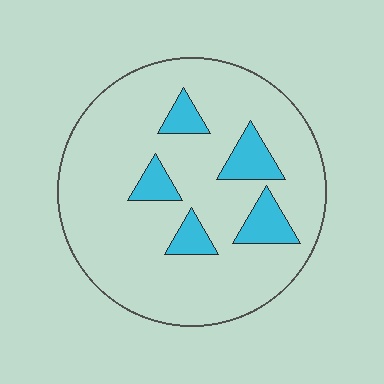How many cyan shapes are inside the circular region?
5.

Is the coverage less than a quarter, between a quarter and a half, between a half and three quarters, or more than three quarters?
Less than a quarter.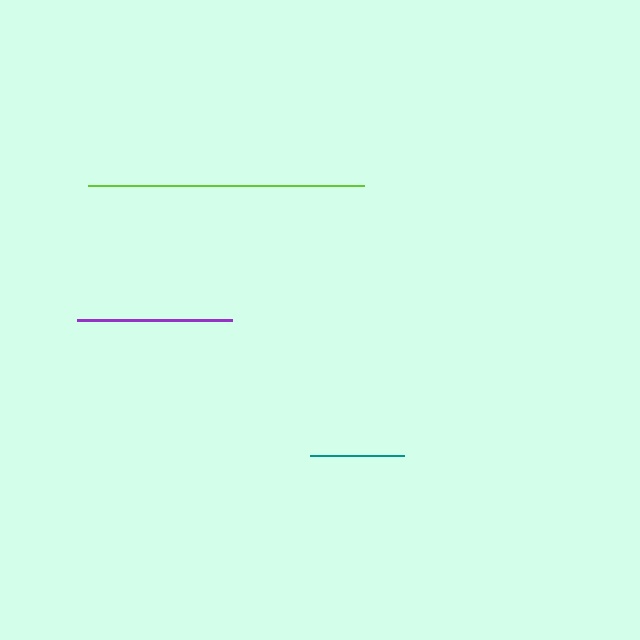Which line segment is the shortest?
The teal line is the shortest at approximately 93 pixels.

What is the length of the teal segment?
The teal segment is approximately 93 pixels long.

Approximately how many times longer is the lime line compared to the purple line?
The lime line is approximately 1.8 times the length of the purple line.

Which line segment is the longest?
The lime line is the longest at approximately 276 pixels.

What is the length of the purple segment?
The purple segment is approximately 155 pixels long.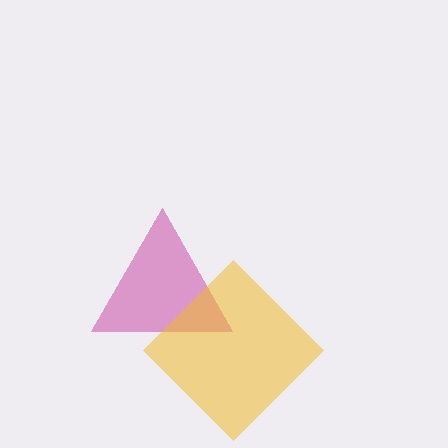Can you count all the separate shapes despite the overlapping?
Yes, there are 2 separate shapes.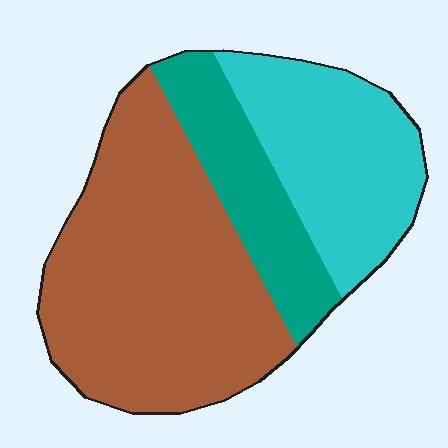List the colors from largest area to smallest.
From largest to smallest: brown, cyan, teal.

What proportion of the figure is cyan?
Cyan takes up about one quarter (1/4) of the figure.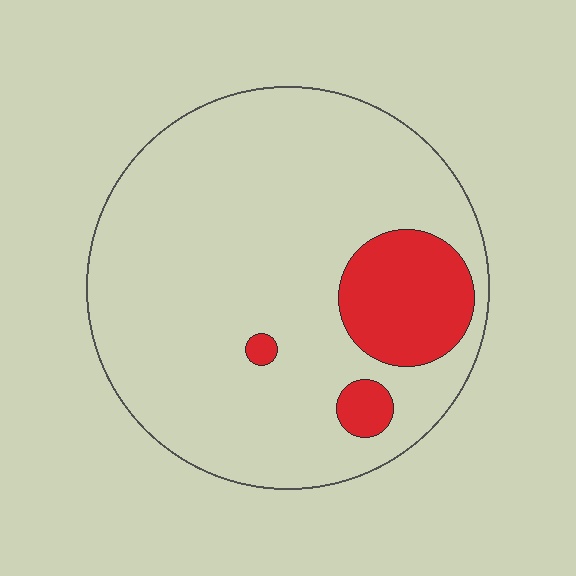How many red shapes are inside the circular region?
3.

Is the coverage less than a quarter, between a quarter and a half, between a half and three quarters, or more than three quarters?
Less than a quarter.